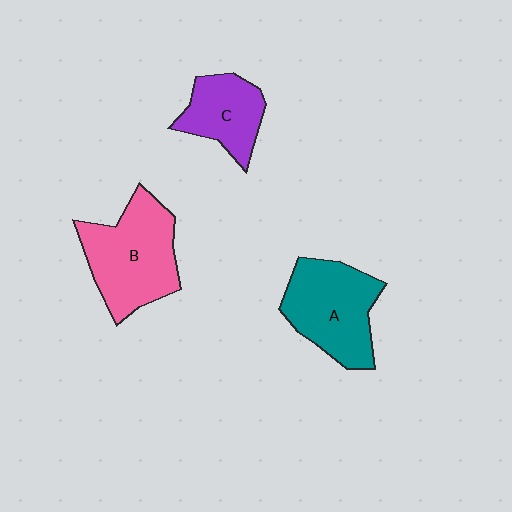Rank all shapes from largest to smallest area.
From largest to smallest: B (pink), A (teal), C (purple).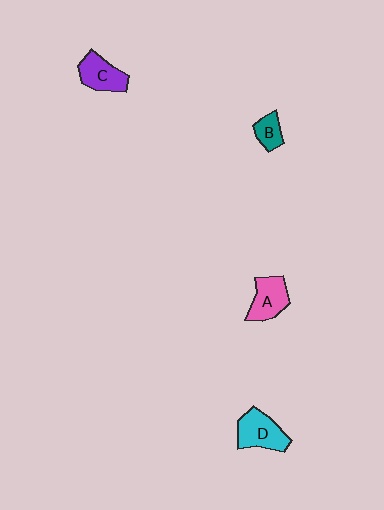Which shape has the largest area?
Shape D (cyan).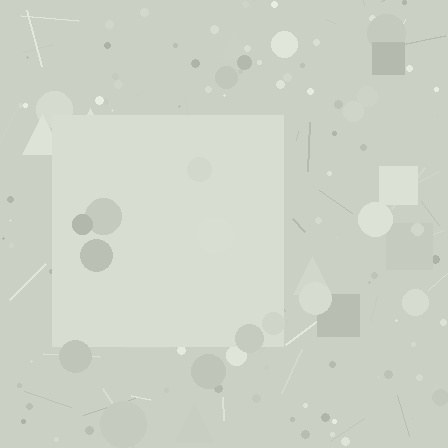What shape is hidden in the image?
A square is hidden in the image.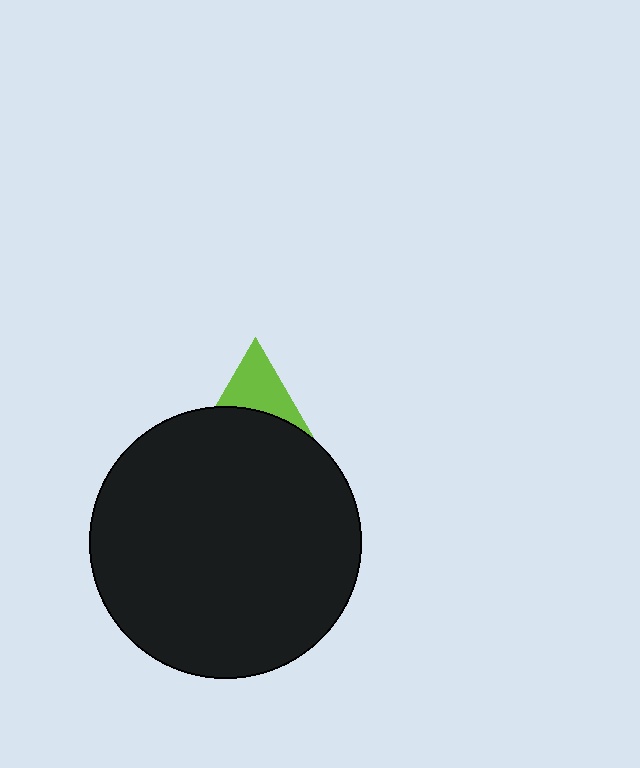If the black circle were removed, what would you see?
You would see the complete lime triangle.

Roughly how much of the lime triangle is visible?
A small part of it is visible (roughly 45%).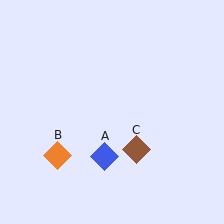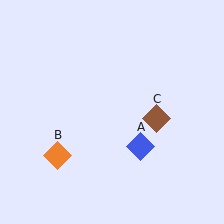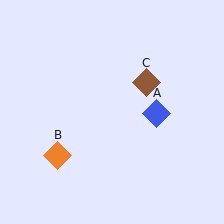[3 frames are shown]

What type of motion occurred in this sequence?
The blue diamond (object A), brown diamond (object C) rotated counterclockwise around the center of the scene.